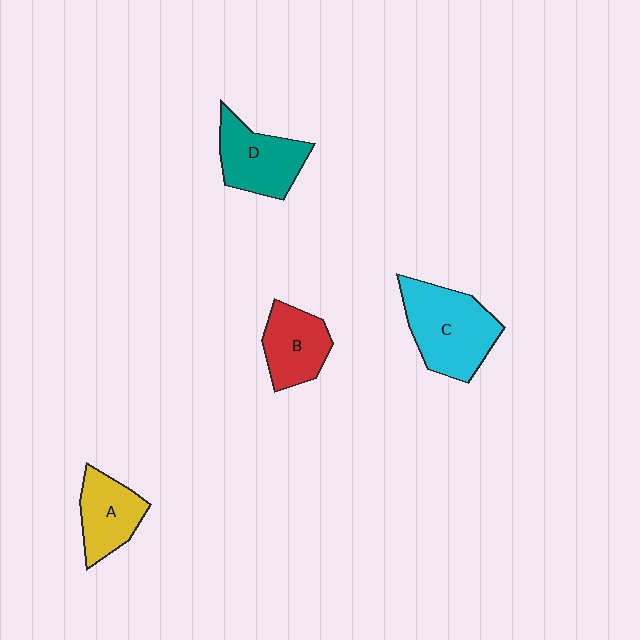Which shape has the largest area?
Shape C (cyan).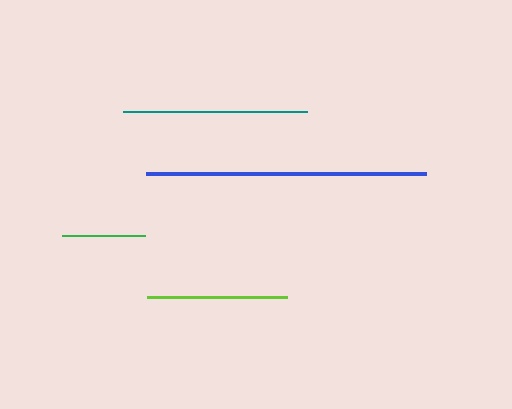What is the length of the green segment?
The green segment is approximately 82 pixels long.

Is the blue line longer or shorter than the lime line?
The blue line is longer than the lime line.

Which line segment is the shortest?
The green line is the shortest at approximately 82 pixels.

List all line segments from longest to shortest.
From longest to shortest: blue, teal, lime, green.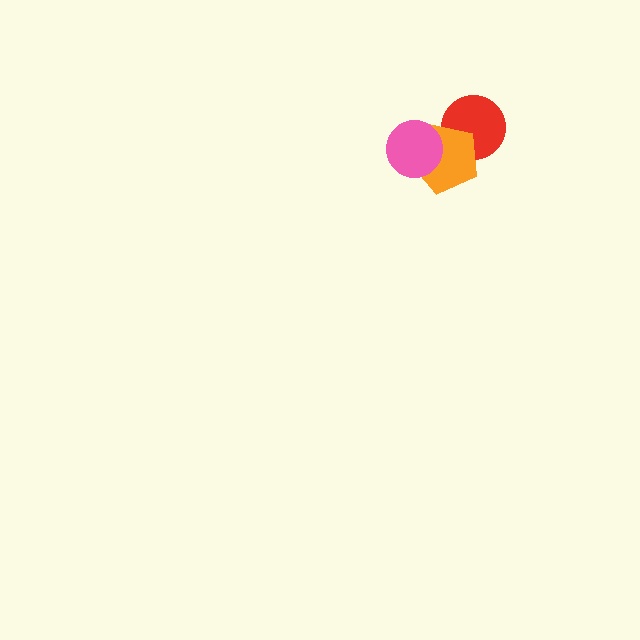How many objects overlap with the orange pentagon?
2 objects overlap with the orange pentagon.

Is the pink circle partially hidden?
No, no other shape covers it.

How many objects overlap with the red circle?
1 object overlaps with the red circle.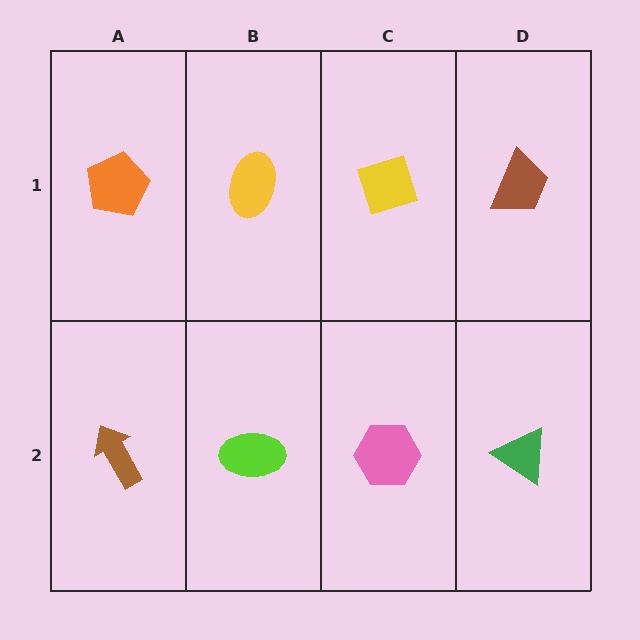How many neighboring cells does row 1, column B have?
3.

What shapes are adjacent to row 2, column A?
An orange pentagon (row 1, column A), a lime ellipse (row 2, column B).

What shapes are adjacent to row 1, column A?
A brown arrow (row 2, column A), a yellow ellipse (row 1, column B).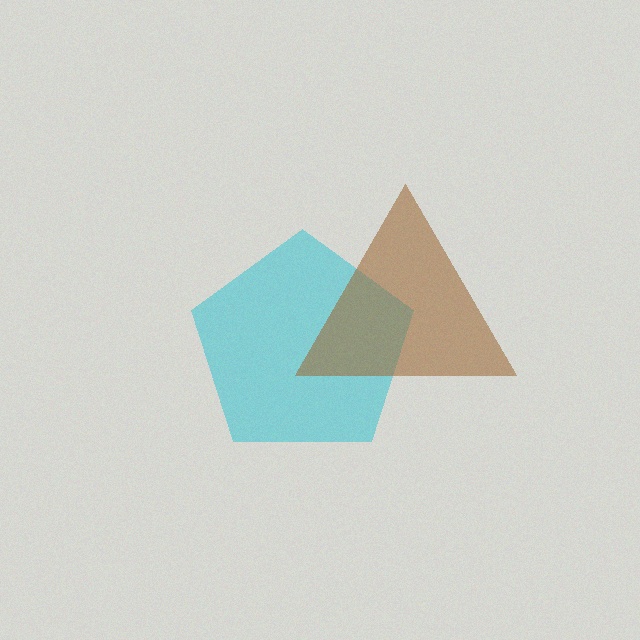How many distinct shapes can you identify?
There are 2 distinct shapes: a cyan pentagon, a brown triangle.